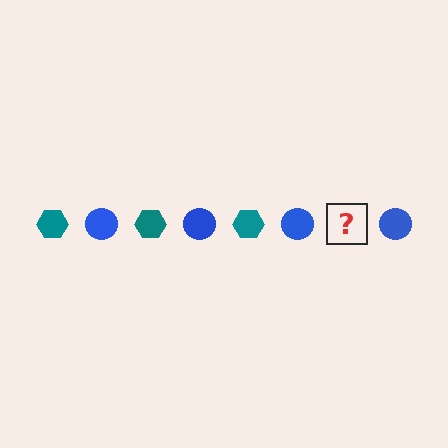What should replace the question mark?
The question mark should be replaced with a teal hexagon.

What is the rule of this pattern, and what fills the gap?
The rule is that the pattern alternates between teal hexagon and blue circle. The gap should be filled with a teal hexagon.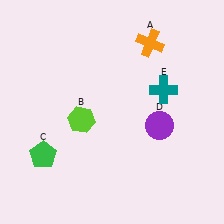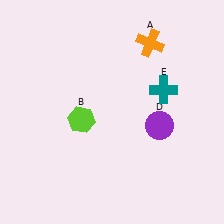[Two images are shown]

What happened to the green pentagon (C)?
The green pentagon (C) was removed in Image 2. It was in the bottom-left area of Image 1.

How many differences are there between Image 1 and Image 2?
There is 1 difference between the two images.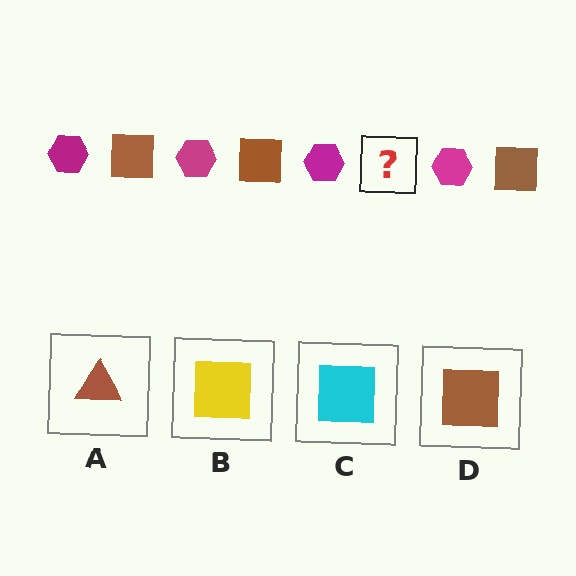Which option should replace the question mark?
Option D.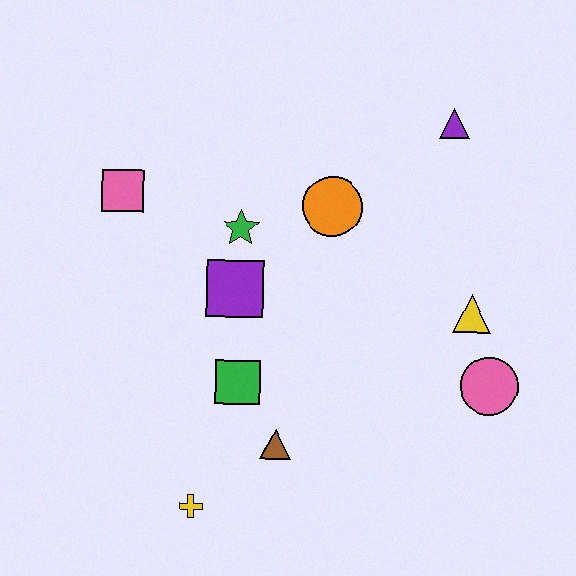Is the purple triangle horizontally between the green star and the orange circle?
No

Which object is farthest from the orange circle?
The yellow cross is farthest from the orange circle.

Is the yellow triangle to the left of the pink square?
No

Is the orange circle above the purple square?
Yes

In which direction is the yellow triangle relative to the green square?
The yellow triangle is to the right of the green square.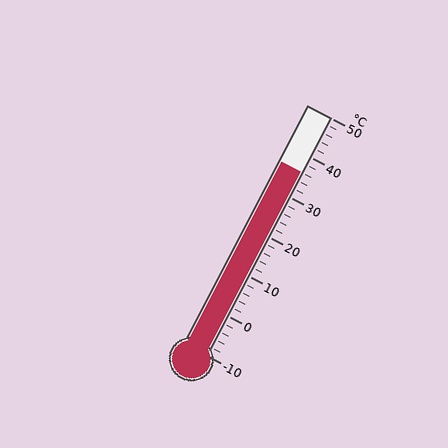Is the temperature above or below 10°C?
The temperature is above 10°C.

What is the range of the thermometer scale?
The thermometer scale ranges from -10°C to 50°C.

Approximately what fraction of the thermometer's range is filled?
The thermometer is filled to approximately 75% of its range.